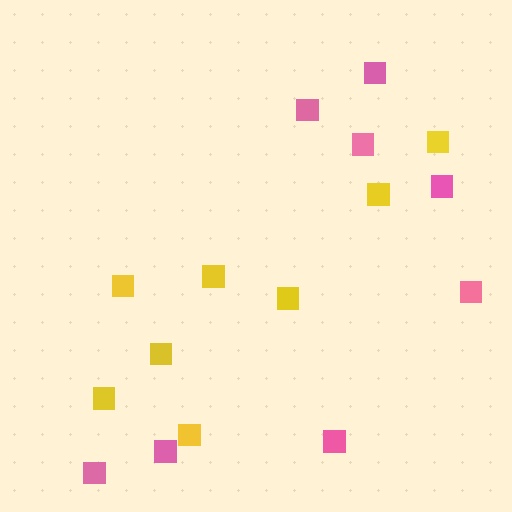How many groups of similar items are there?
There are 2 groups: one group of yellow squares (8) and one group of pink squares (8).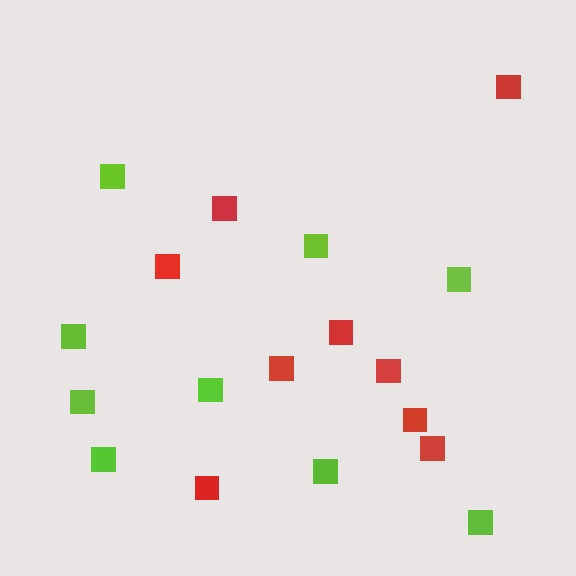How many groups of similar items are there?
There are 2 groups: one group of red squares (9) and one group of lime squares (9).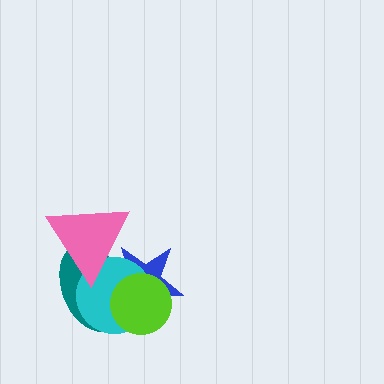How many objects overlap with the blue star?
4 objects overlap with the blue star.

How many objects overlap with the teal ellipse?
4 objects overlap with the teal ellipse.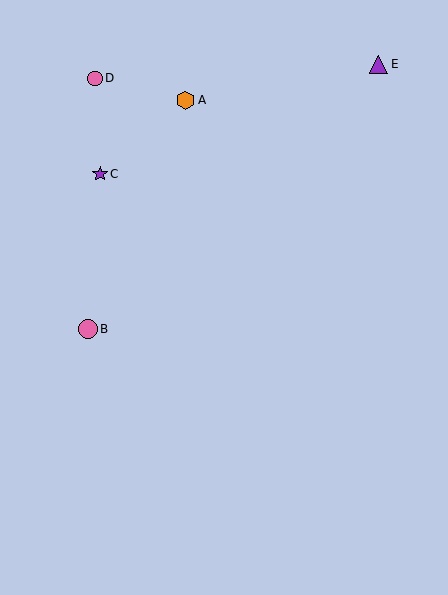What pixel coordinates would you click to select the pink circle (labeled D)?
Click at (95, 78) to select the pink circle D.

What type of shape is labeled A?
Shape A is an orange hexagon.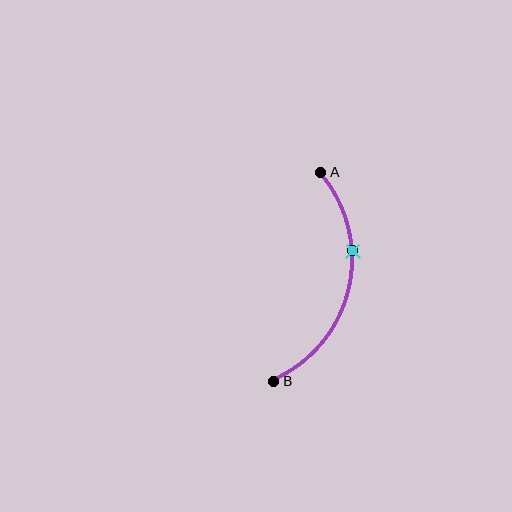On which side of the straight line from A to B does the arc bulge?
The arc bulges to the right of the straight line connecting A and B.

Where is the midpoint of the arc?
The arc midpoint is the point on the curve farthest from the straight line joining A and B. It sits to the right of that line.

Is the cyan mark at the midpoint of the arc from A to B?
No. The cyan mark lies on the arc but is closer to endpoint A. The arc midpoint would be at the point on the curve equidistant along the arc from both A and B.